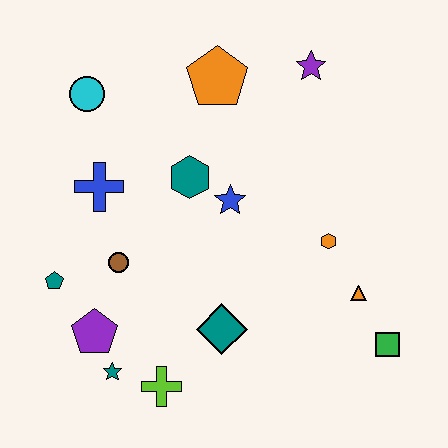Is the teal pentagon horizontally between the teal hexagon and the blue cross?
No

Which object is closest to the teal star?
The purple pentagon is closest to the teal star.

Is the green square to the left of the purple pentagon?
No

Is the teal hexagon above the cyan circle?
No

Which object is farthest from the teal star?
The purple star is farthest from the teal star.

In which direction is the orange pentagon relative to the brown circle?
The orange pentagon is above the brown circle.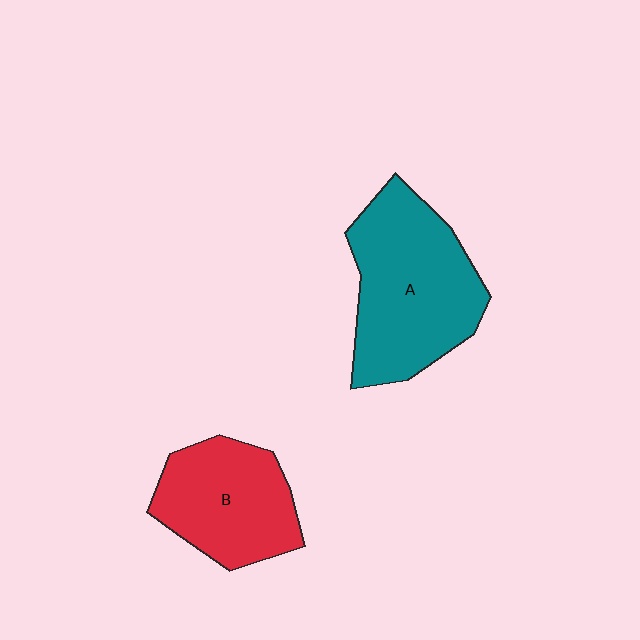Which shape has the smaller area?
Shape B (red).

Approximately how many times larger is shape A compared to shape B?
Approximately 1.4 times.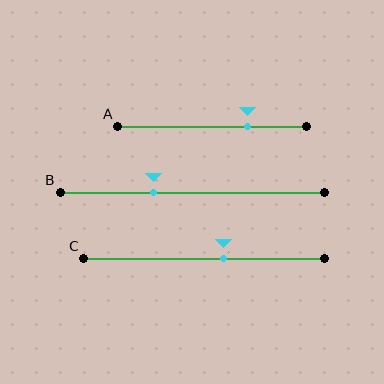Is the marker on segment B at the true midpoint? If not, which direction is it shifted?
No, the marker on segment B is shifted to the left by about 14% of the segment length.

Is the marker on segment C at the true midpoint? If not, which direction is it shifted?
No, the marker on segment C is shifted to the right by about 8% of the segment length.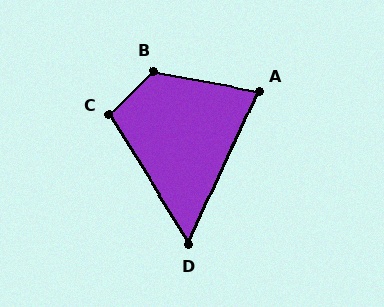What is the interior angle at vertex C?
Approximately 104 degrees (obtuse).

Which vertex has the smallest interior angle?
D, at approximately 56 degrees.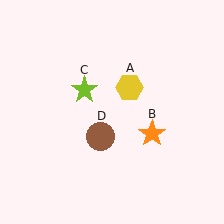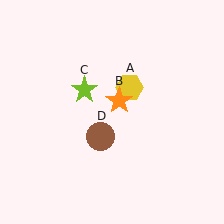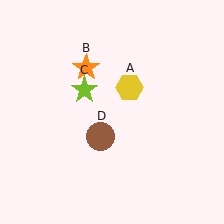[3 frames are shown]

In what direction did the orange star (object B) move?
The orange star (object B) moved up and to the left.